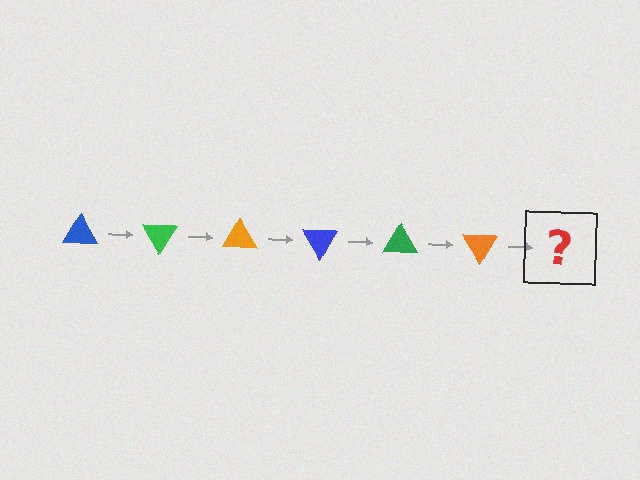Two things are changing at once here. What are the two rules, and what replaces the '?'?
The two rules are that it rotates 60 degrees each step and the color cycles through blue, green, and orange. The '?' should be a blue triangle, rotated 360 degrees from the start.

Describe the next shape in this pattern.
It should be a blue triangle, rotated 360 degrees from the start.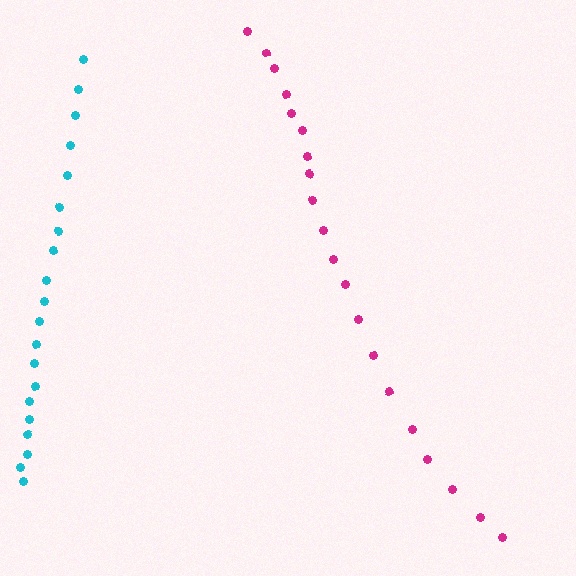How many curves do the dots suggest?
There are 2 distinct paths.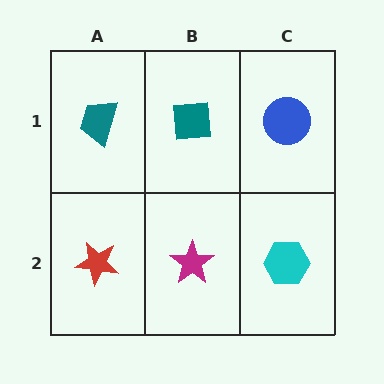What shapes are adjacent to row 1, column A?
A red star (row 2, column A), a teal square (row 1, column B).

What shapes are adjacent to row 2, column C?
A blue circle (row 1, column C), a magenta star (row 2, column B).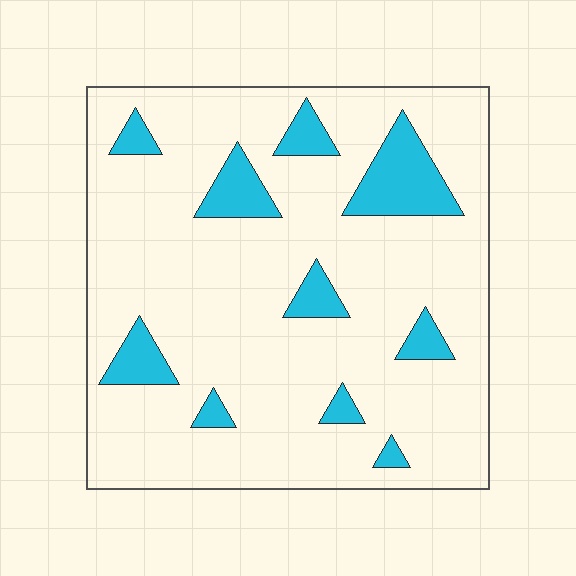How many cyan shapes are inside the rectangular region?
10.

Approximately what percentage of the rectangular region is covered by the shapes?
Approximately 15%.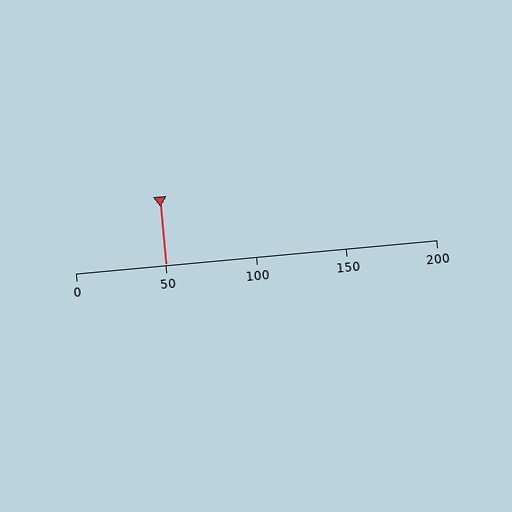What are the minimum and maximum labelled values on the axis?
The axis runs from 0 to 200.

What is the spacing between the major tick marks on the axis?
The major ticks are spaced 50 apart.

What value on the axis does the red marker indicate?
The marker indicates approximately 50.